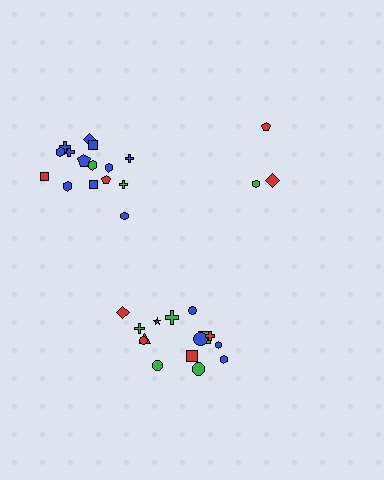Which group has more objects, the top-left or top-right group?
The top-left group.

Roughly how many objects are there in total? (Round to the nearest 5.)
Roughly 35 objects in total.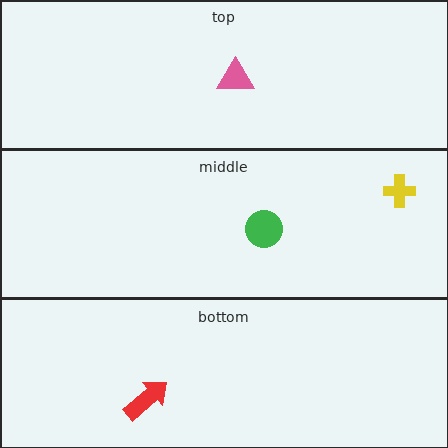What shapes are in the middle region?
The yellow cross, the green circle.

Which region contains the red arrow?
The bottom region.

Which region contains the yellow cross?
The middle region.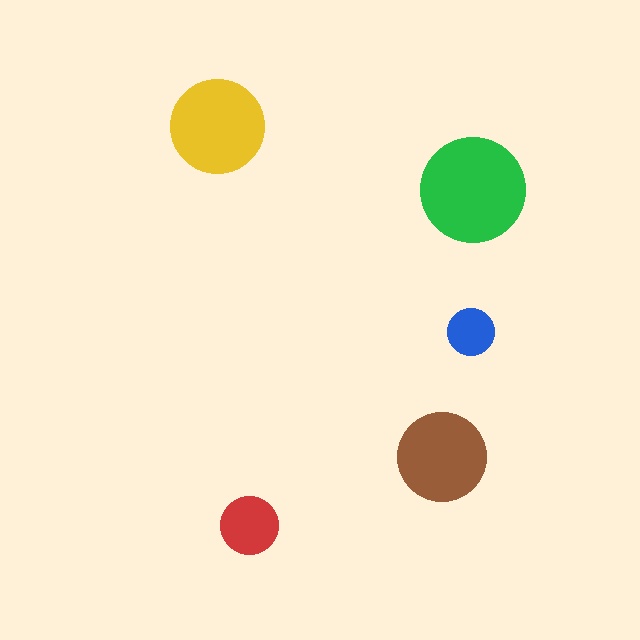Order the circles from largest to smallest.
the green one, the yellow one, the brown one, the red one, the blue one.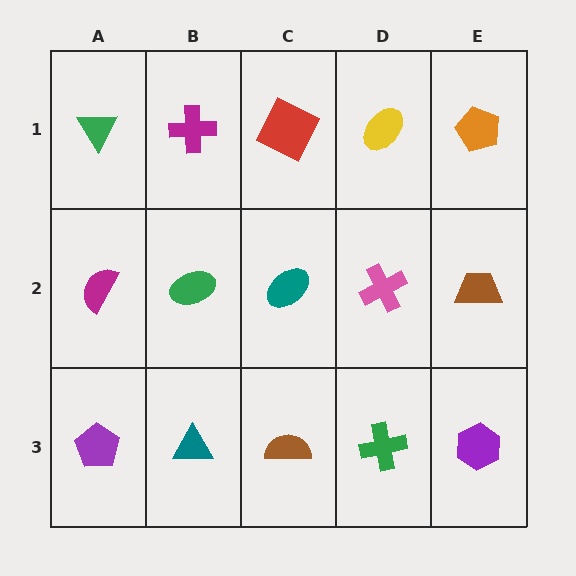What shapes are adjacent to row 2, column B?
A magenta cross (row 1, column B), a teal triangle (row 3, column B), a magenta semicircle (row 2, column A), a teal ellipse (row 2, column C).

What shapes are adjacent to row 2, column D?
A yellow ellipse (row 1, column D), a green cross (row 3, column D), a teal ellipse (row 2, column C), a brown trapezoid (row 2, column E).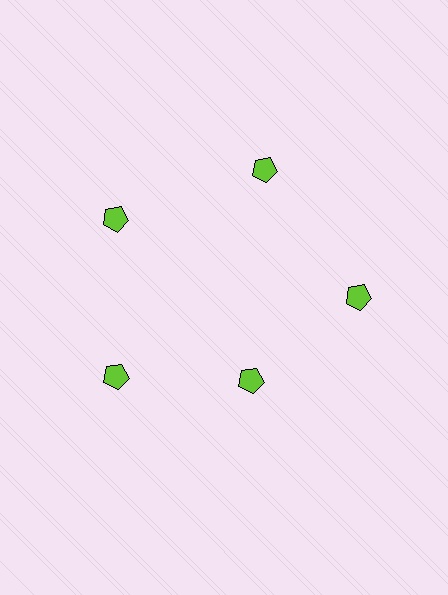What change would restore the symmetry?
The symmetry would be restored by moving it outward, back onto the ring so that all 5 pentagons sit at equal angles and equal distance from the center.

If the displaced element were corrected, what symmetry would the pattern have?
It would have 5-fold rotational symmetry — the pattern would map onto itself every 72 degrees.